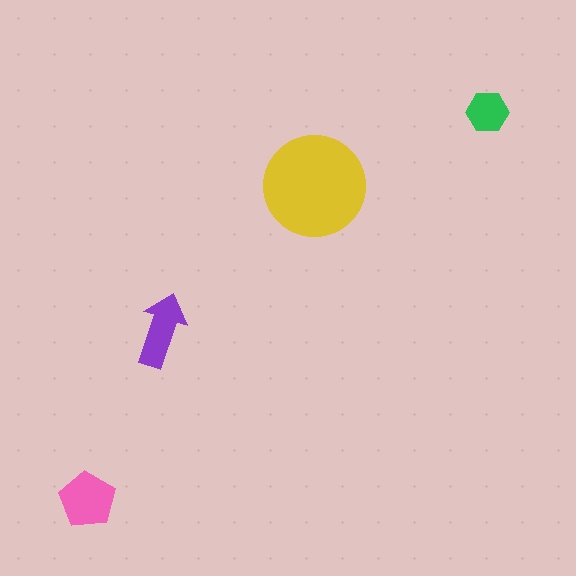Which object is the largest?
The yellow circle.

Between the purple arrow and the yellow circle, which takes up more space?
The yellow circle.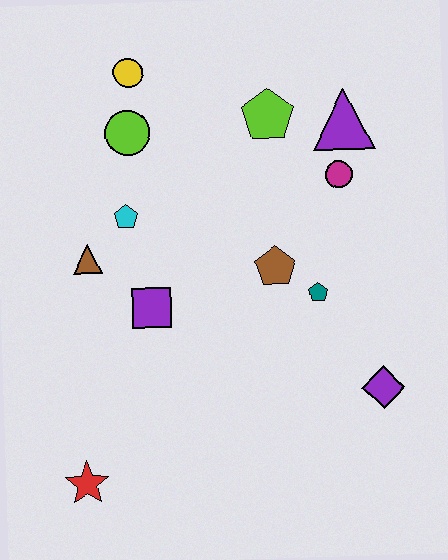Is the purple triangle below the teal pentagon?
No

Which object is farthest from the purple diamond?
The yellow circle is farthest from the purple diamond.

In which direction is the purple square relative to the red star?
The purple square is above the red star.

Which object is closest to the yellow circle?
The lime circle is closest to the yellow circle.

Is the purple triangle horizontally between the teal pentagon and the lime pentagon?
No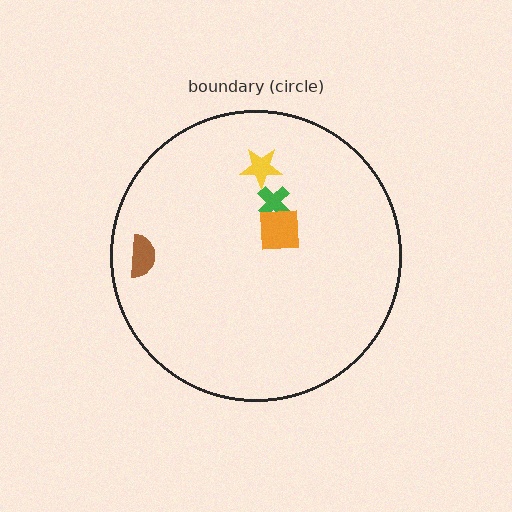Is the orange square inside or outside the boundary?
Inside.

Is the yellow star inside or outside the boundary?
Inside.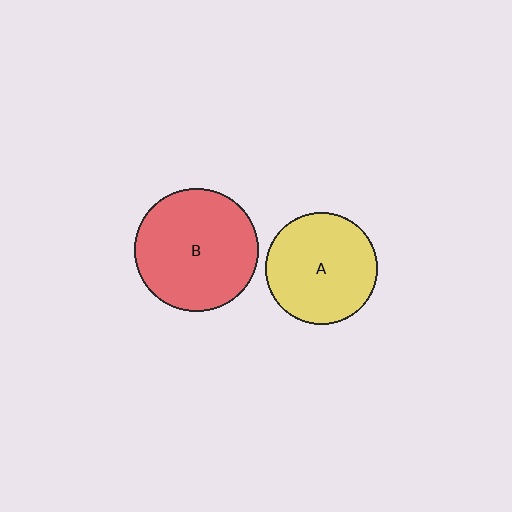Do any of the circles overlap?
No, none of the circles overlap.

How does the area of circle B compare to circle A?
Approximately 1.2 times.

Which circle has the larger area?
Circle B (red).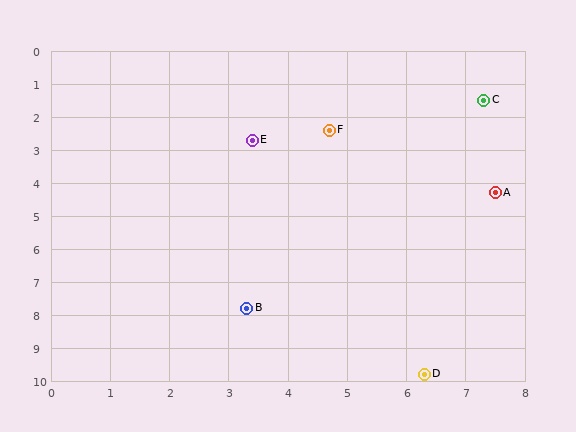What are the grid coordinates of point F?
Point F is at approximately (4.7, 2.4).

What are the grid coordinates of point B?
Point B is at approximately (3.3, 7.8).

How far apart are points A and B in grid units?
Points A and B are about 5.5 grid units apart.